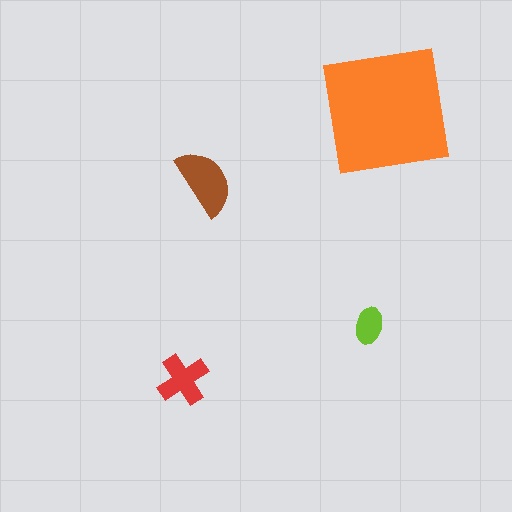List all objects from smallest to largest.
The lime ellipse, the red cross, the brown semicircle, the orange square.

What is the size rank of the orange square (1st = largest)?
1st.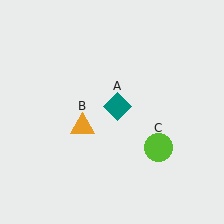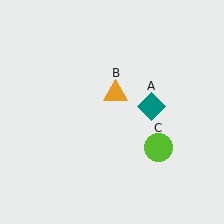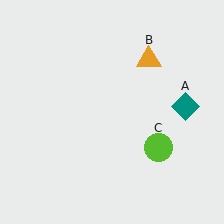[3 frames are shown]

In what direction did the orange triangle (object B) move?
The orange triangle (object B) moved up and to the right.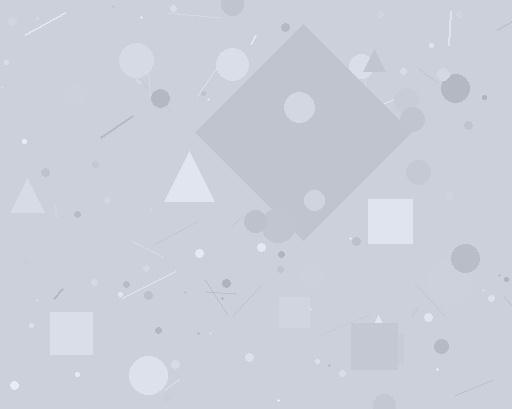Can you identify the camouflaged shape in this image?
The camouflaged shape is a diamond.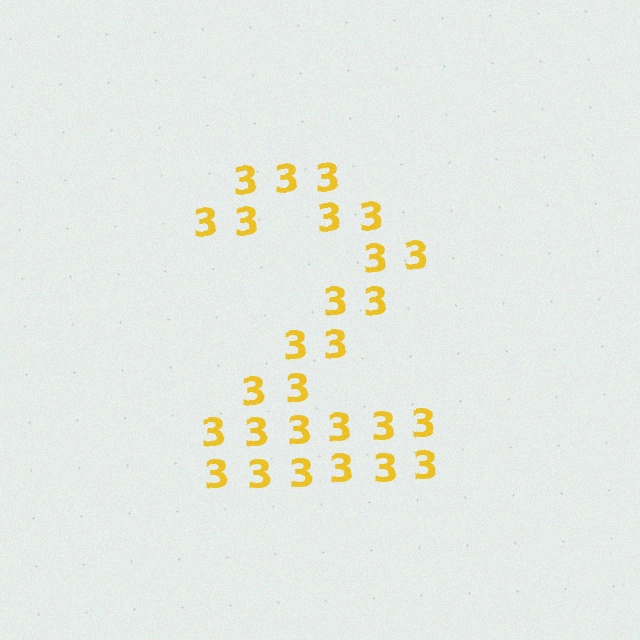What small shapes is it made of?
It is made of small digit 3's.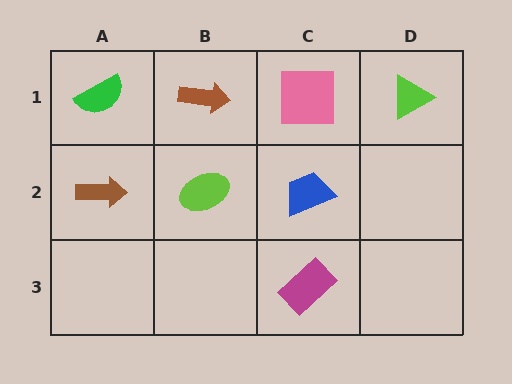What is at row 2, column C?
A blue trapezoid.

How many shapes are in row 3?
1 shape.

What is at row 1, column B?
A brown arrow.